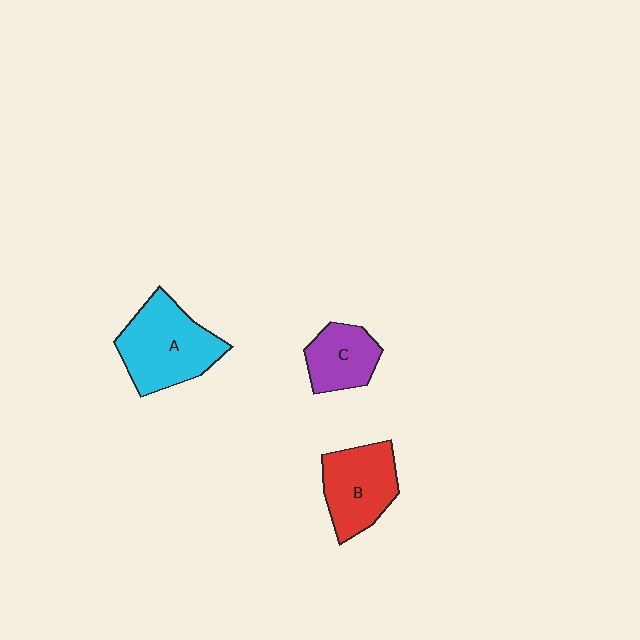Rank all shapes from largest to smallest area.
From largest to smallest: A (cyan), B (red), C (purple).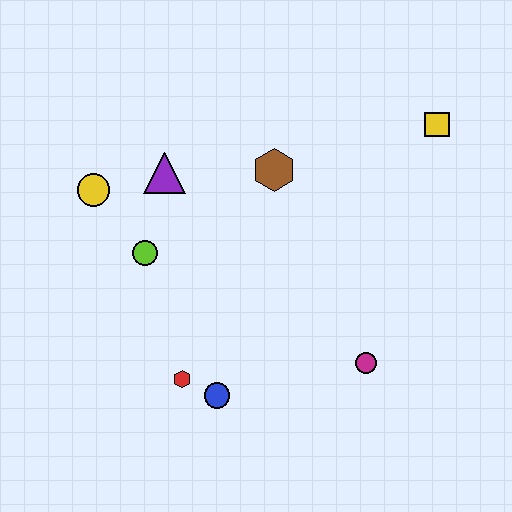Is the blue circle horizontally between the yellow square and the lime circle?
Yes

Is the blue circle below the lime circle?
Yes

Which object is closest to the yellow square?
The brown hexagon is closest to the yellow square.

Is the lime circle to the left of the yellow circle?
No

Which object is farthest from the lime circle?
The yellow square is farthest from the lime circle.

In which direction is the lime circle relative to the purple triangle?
The lime circle is below the purple triangle.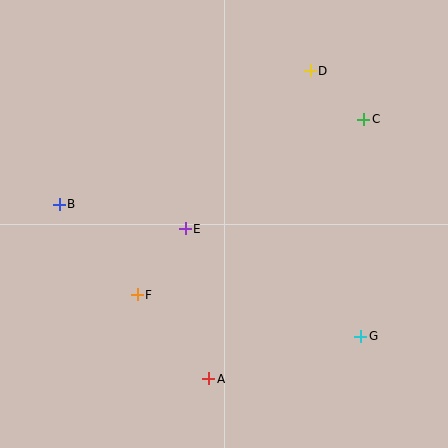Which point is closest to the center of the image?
Point E at (185, 229) is closest to the center.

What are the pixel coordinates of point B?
Point B is at (59, 204).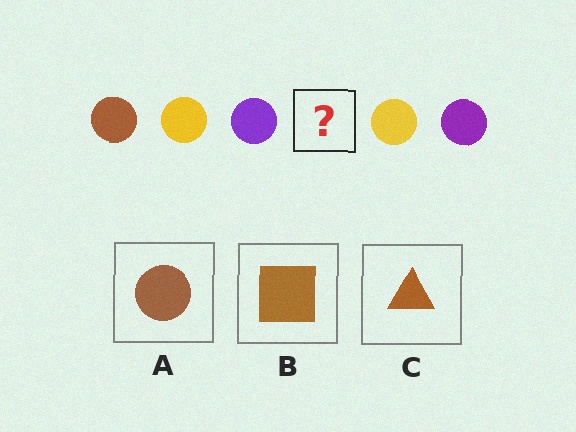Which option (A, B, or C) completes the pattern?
A.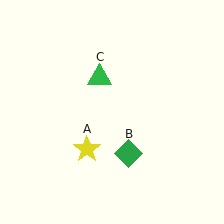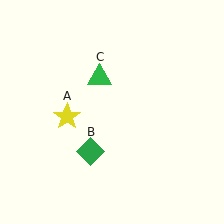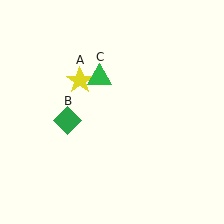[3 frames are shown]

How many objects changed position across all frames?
2 objects changed position: yellow star (object A), green diamond (object B).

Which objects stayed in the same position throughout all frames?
Green triangle (object C) remained stationary.